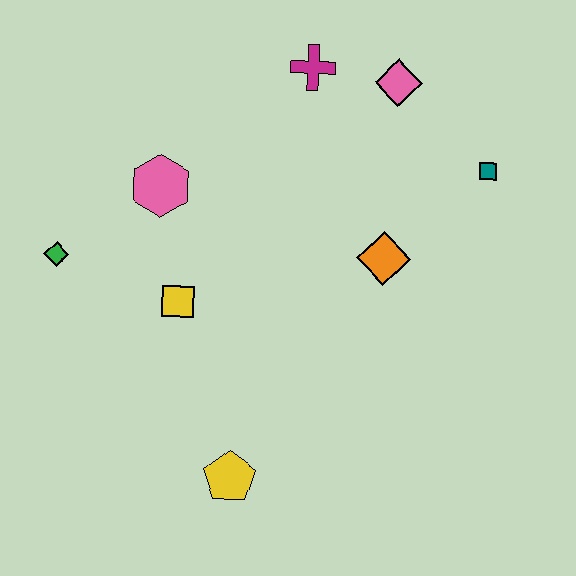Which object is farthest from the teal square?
The green diamond is farthest from the teal square.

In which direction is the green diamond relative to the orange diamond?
The green diamond is to the left of the orange diamond.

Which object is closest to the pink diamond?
The magenta cross is closest to the pink diamond.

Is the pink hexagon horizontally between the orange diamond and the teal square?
No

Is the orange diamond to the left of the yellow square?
No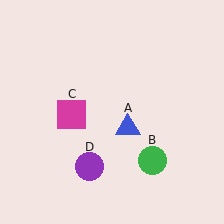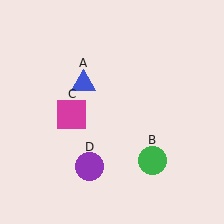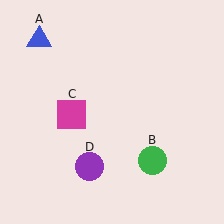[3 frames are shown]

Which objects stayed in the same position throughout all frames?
Green circle (object B) and magenta square (object C) and purple circle (object D) remained stationary.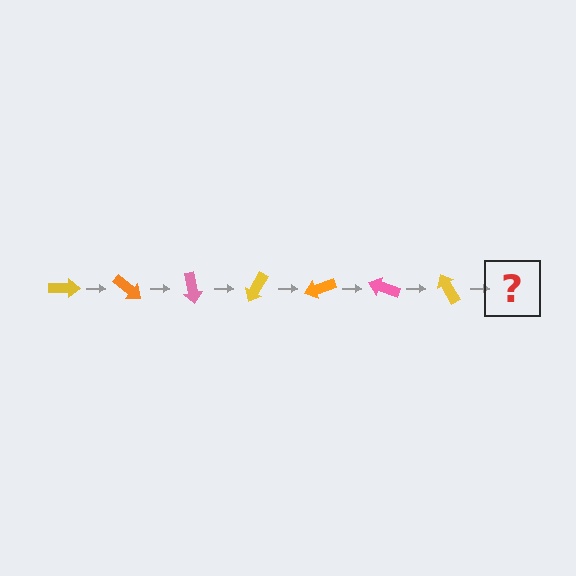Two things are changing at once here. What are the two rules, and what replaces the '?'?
The two rules are that it rotates 40 degrees each step and the color cycles through yellow, orange, and pink. The '?' should be an orange arrow, rotated 280 degrees from the start.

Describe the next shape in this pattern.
It should be an orange arrow, rotated 280 degrees from the start.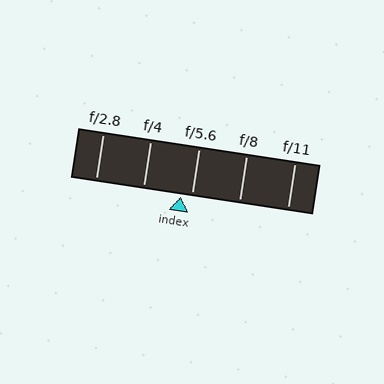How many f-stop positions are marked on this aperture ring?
There are 5 f-stop positions marked.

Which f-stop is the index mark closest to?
The index mark is closest to f/5.6.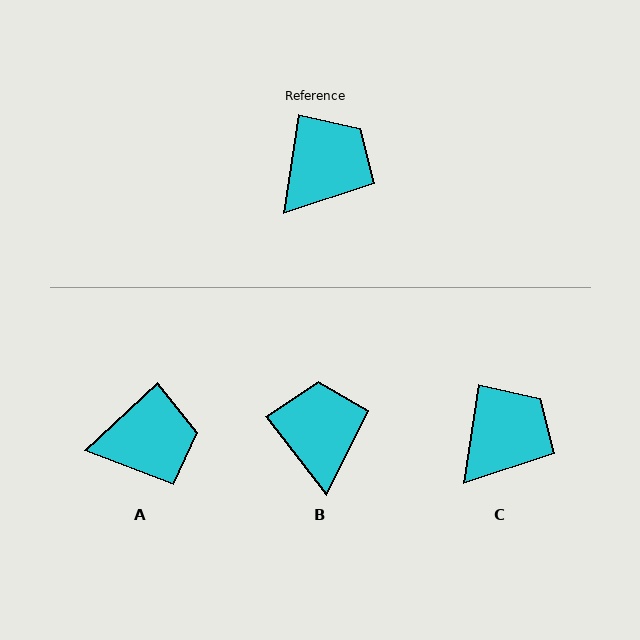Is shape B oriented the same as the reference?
No, it is off by about 46 degrees.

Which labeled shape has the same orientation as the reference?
C.